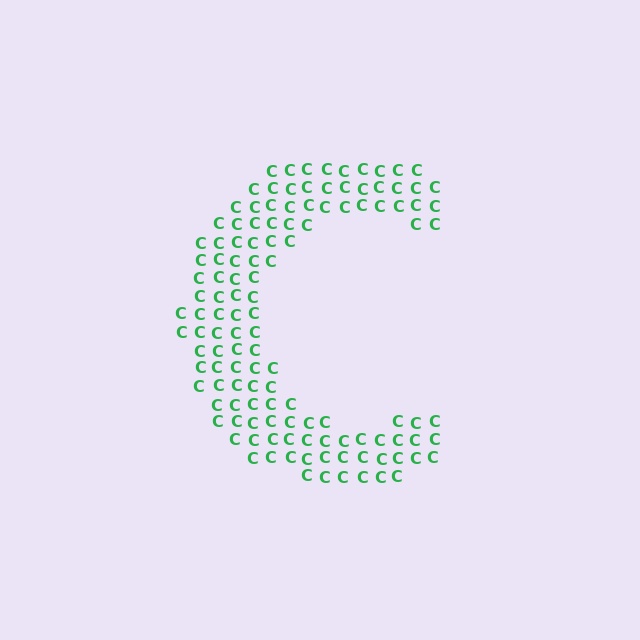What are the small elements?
The small elements are letter C's.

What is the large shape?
The large shape is the letter C.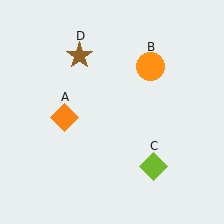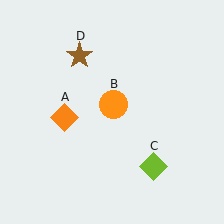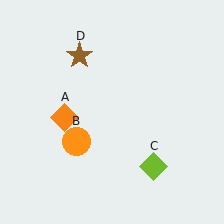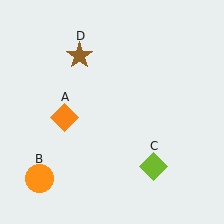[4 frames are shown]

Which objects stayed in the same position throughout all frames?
Orange diamond (object A) and lime diamond (object C) and brown star (object D) remained stationary.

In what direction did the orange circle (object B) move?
The orange circle (object B) moved down and to the left.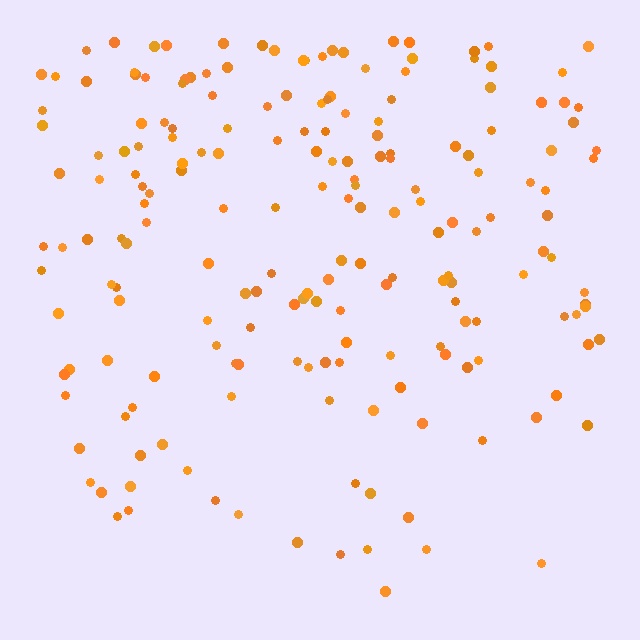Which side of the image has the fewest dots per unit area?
The bottom.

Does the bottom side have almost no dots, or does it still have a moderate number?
Still a moderate number, just noticeably fewer than the top.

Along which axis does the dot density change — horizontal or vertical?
Vertical.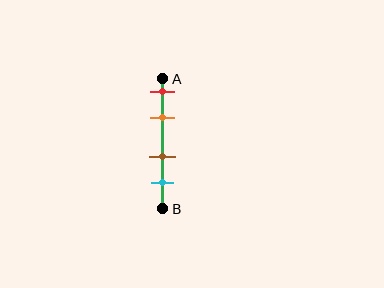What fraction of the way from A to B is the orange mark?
The orange mark is approximately 30% (0.3) of the way from A to B.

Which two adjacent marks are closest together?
The red and orange marks are the closest adjacent pair.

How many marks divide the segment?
There are 4 marks dividing the segment.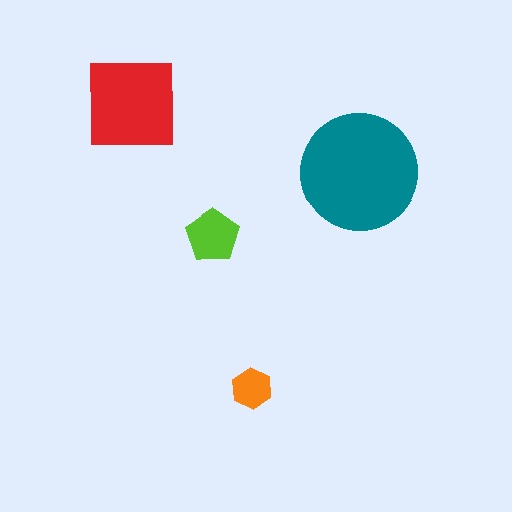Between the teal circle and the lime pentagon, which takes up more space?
The teal circle.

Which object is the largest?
The teal circle.